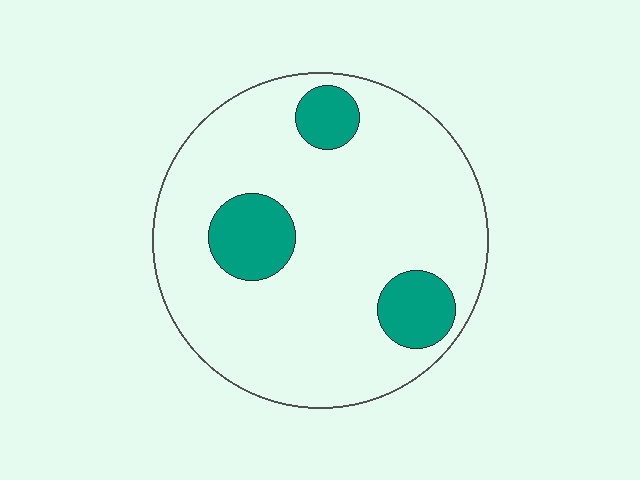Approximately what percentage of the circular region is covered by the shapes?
Approximately 15%.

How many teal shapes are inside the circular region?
3.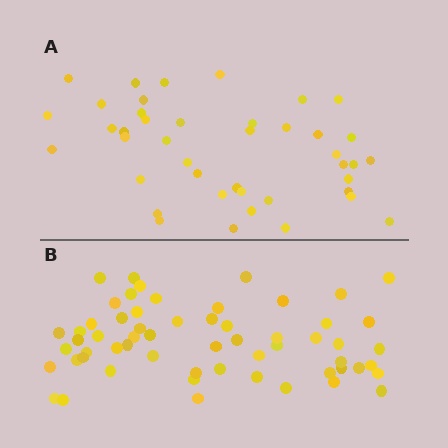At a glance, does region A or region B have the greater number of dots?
Region B (the bottom region) has more dots.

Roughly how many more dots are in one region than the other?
Region B has approximately 15 more dots than region A.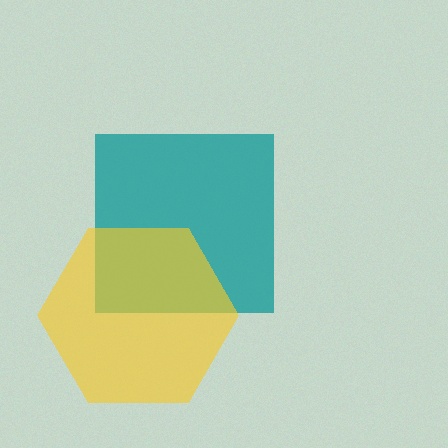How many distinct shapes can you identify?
There are 2 distinct shapes: a teal square, a yellow hexagon.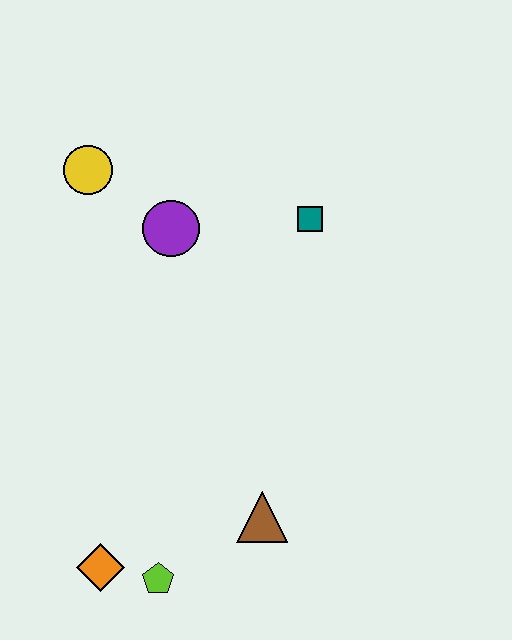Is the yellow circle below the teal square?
No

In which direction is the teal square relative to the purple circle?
The teal square is to the right of the purple circle.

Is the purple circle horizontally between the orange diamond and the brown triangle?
Yes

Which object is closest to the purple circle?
The yellow circle is closest to the purple circle.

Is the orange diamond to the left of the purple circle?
Yes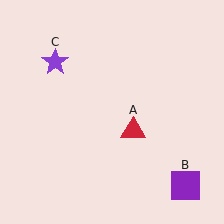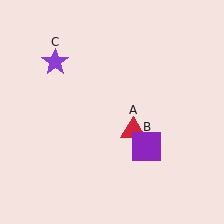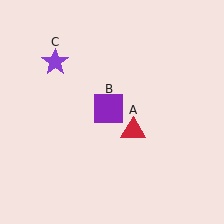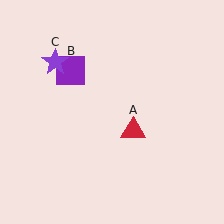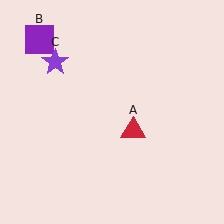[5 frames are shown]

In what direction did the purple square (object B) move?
The purple square (object B) moved up and to the left.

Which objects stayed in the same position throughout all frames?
Red triangle (object A) and purple star (object C) remained stationary.